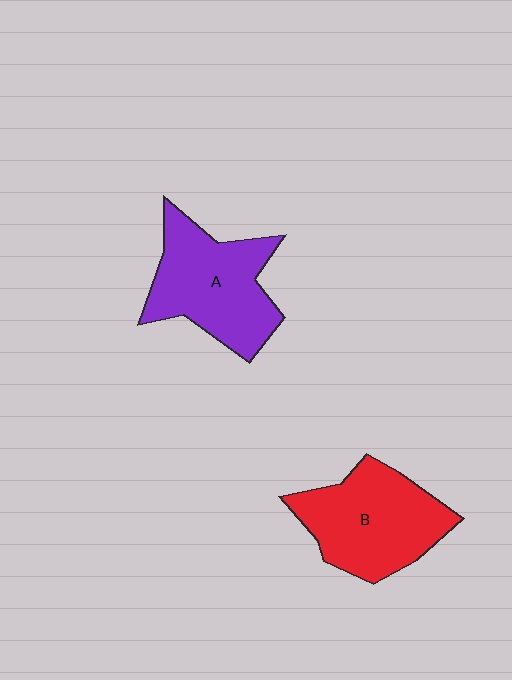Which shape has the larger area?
Shape B (red).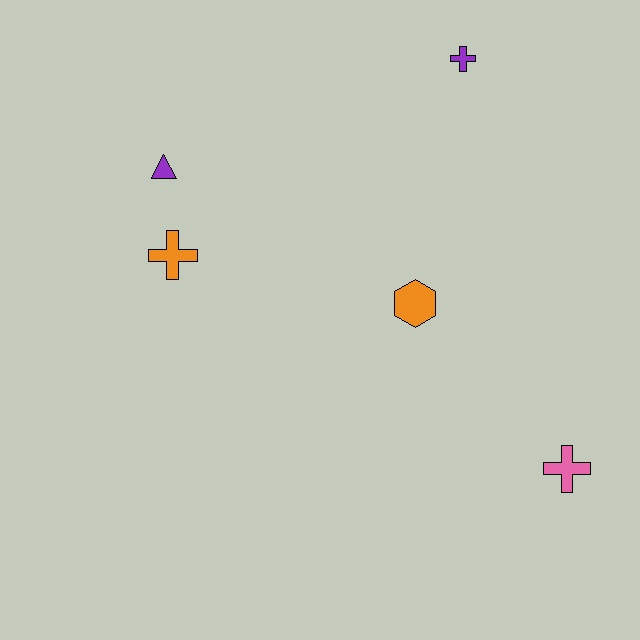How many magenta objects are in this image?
There are no magenta objects.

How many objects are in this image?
There are 5 objects.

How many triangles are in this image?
There is 1 triangle.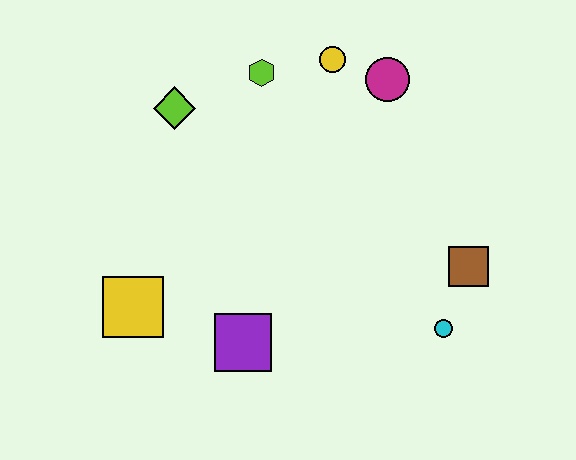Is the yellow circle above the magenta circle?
Yes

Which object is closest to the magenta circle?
The yellow circle is closest to the magenta circle.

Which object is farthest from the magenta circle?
The yellow square is farthest from the magenta circle.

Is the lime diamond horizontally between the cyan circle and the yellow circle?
No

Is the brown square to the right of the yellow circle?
Yes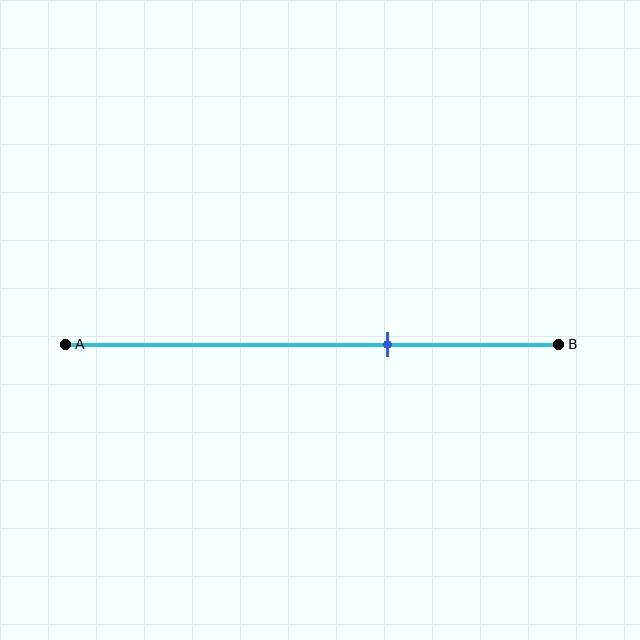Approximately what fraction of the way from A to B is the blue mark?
The blue mark is approximately 65% of the way from A to B.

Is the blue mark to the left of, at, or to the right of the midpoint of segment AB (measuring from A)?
The blue mark is to the right of the midpoint of segment AB.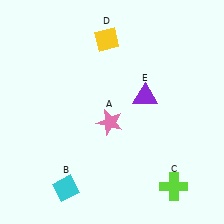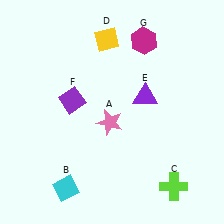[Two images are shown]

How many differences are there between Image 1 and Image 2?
There are 2 differences between the two images.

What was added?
A purple diamond (F), a magenta hexagon (G) were added in Image 2.